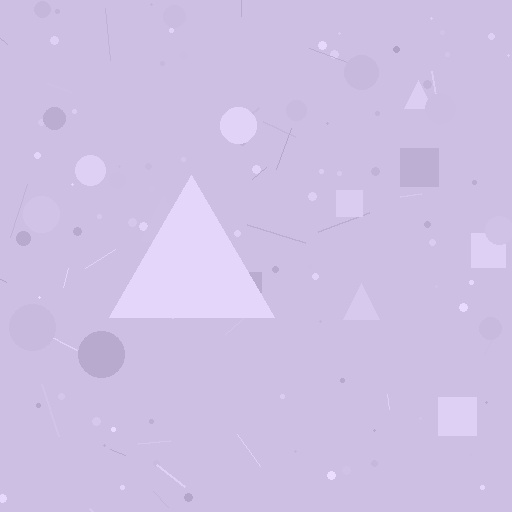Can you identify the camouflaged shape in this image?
The camouflaged shape is a triangle.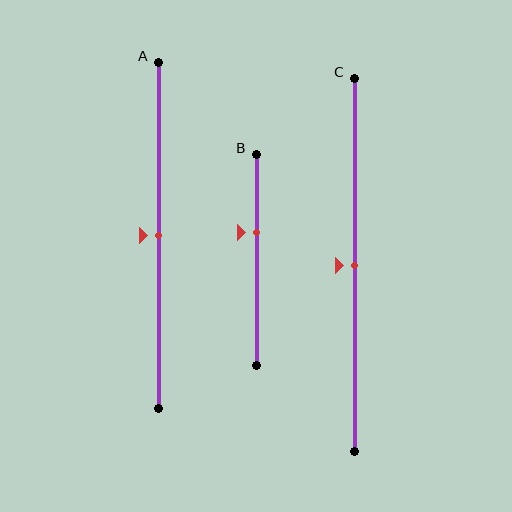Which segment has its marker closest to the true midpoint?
Segment A has its marker closest to the true midpoint.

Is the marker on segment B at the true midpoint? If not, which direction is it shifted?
No, the marker on segment B is shifted upward by about 13% of the segment length.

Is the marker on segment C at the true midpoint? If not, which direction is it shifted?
Yes, the marker on segment C is at the true midpoint.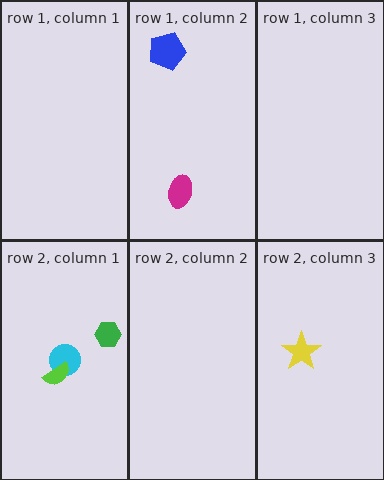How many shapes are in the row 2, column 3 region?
1.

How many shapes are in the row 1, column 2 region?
2.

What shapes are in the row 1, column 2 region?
The magenta ellipse, the blue pentagon.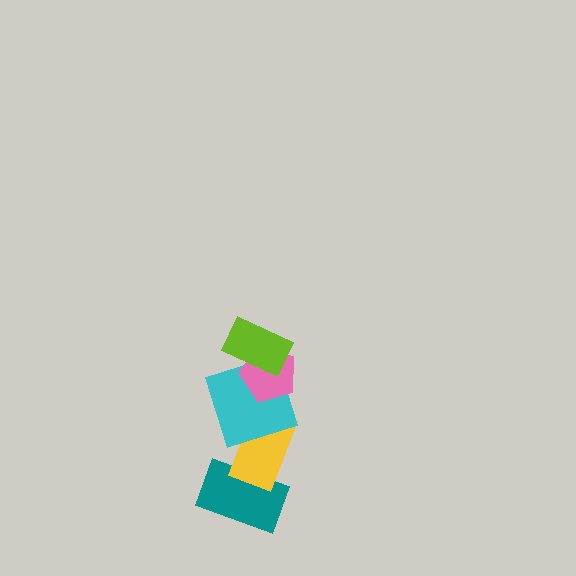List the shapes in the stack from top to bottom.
From top to bottom: the lime rectangle, the pink pentagon, the cyan square, the yellow rectangle, the teal rectangle.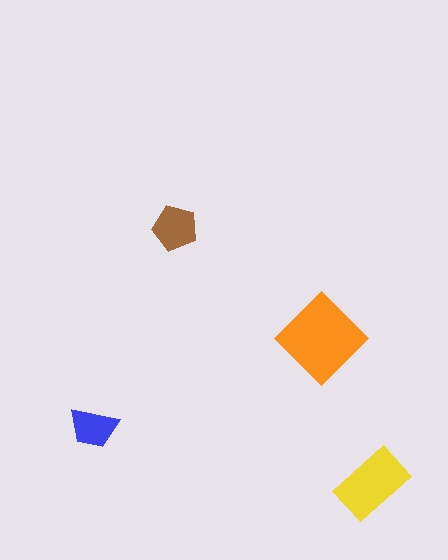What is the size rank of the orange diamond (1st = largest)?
1st.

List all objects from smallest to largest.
The blue trapezoid, the brown pentagon, the yellow rectangle, the orange diamond.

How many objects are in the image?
There are 4 objects in the image.